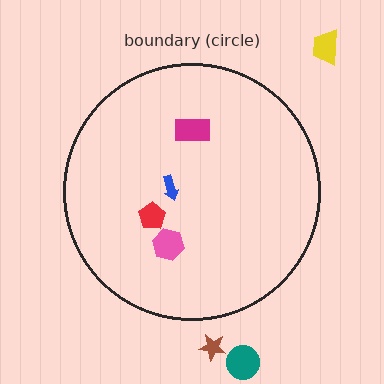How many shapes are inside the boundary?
4 inside, 3 outside.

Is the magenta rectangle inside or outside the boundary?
Inside.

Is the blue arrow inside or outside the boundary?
Inside.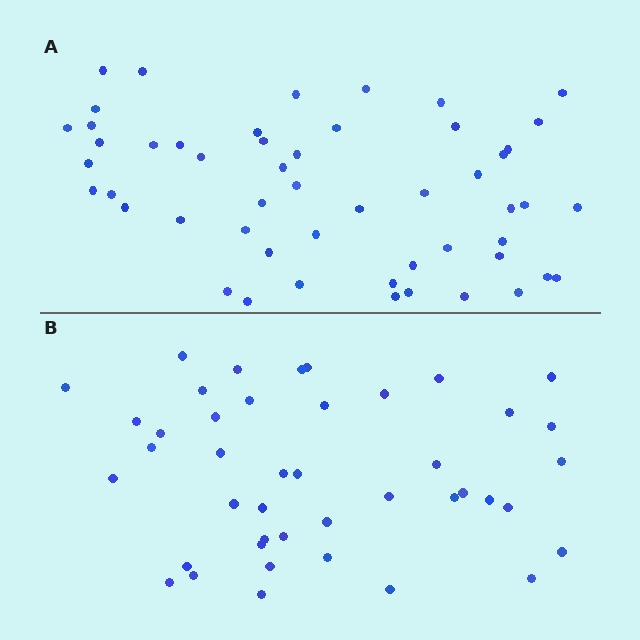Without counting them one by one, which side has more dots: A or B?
Region A (the top region) has more dots.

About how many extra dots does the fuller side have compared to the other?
Region A has roughly 8 or so more dots than region B.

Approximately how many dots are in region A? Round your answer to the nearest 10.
About 50 dots. (The exact count is 52, which rounds to 50.)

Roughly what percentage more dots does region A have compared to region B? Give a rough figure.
About 20% more.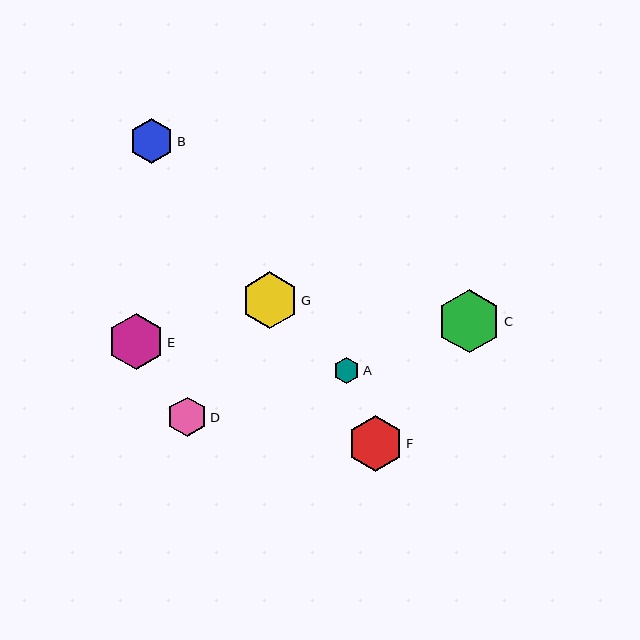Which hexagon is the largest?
Hexagon C is the largest with a size of approximately 64 pixels.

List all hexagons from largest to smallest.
From largest to smallest: C, E, G, F, B, D, A.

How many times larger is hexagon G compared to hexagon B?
Hexagon G is approximately 1.3 times the size of hexagon B.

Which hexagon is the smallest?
Hexagon A is the smallest with a size of approximately 26 pixels.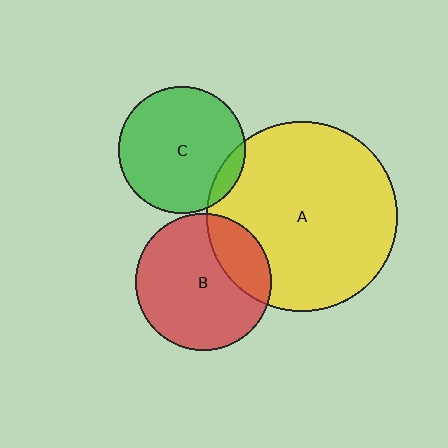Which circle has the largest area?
Circle A (yellow).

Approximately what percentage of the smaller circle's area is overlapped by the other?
Approximately 25%.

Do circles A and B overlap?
Yes.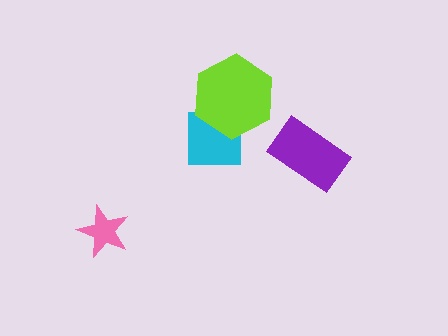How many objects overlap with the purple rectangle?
0 objects overlap with the purple rectangle.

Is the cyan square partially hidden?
Yes, it is partially covered by another shape.